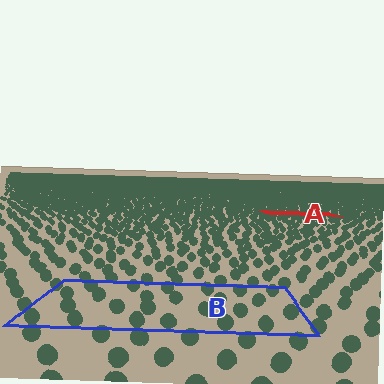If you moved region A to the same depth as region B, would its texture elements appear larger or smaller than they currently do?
They would appear larger. At a closer depth, the same texture elements are projected at a bigger on-screen size.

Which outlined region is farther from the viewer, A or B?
Region A is farther from the viewer — the texture elements inside it appear smaller and more densely packed.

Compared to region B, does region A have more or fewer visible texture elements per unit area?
Region A has more texture elements per unit area — they are packed more densely because it is farther away.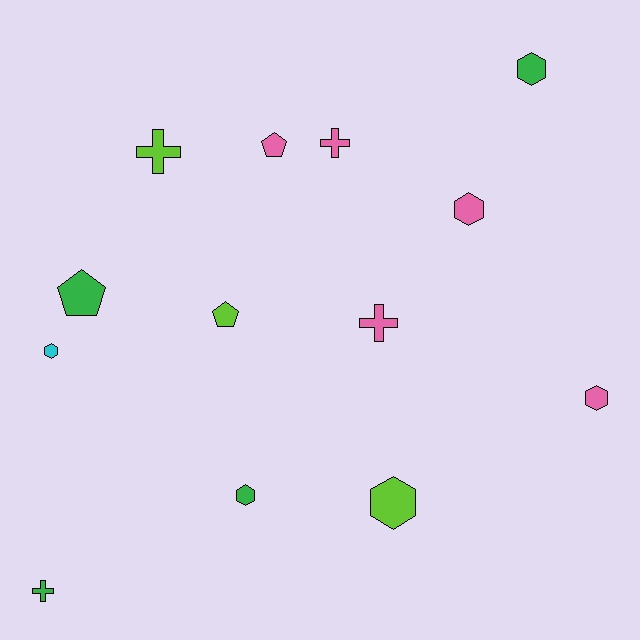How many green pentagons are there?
There is 1 green pentagon.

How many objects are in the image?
There are 13 objects.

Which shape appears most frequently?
Hexagon, with 6 objects.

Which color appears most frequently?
Pink, with 5 objects.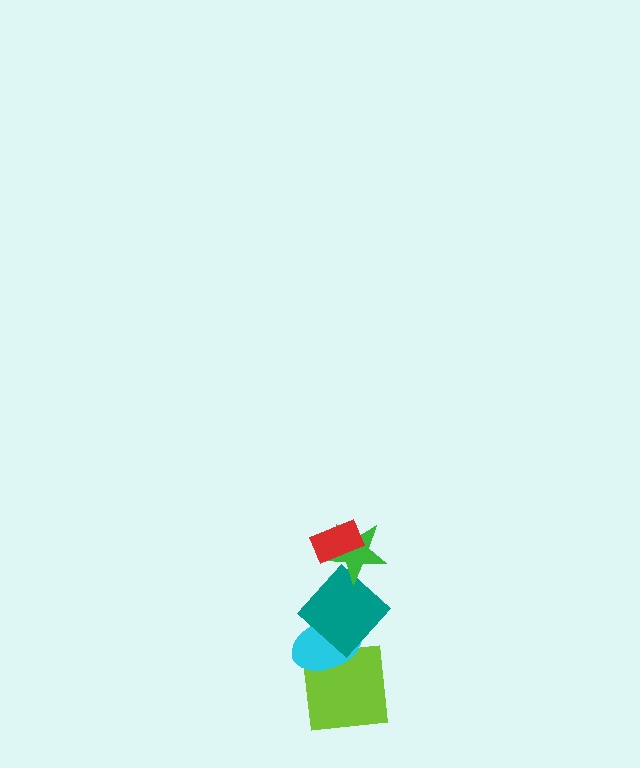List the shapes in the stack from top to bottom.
From top to bottom: the red rectangle, the green star, the teal diamond, the cyan ellipse, the lime square.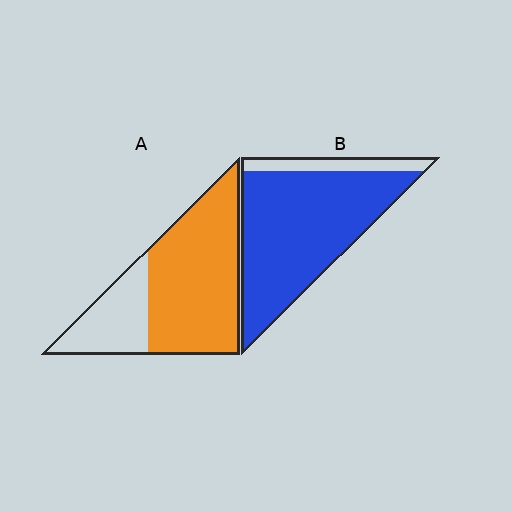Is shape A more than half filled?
Yes.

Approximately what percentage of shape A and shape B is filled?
A is approximately 70% and B is approximately 85%.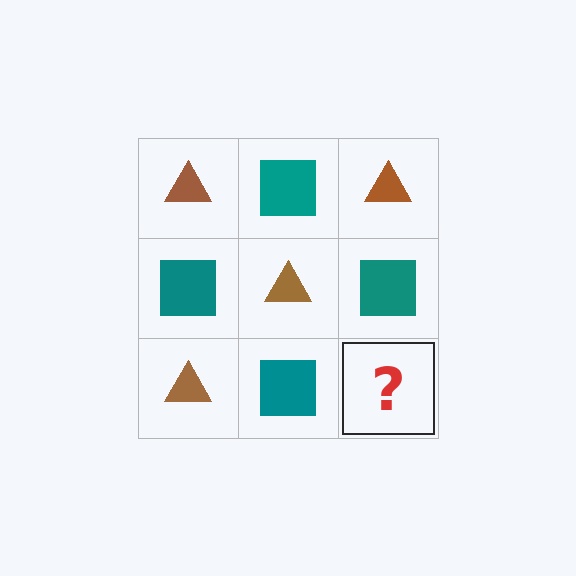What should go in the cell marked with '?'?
The missing cell should contain a brown triangle.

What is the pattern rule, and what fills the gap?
The rule is that it alternates brown triangle and teal square in a checkerboard pattern. The gap should be filled with a brown triangle.